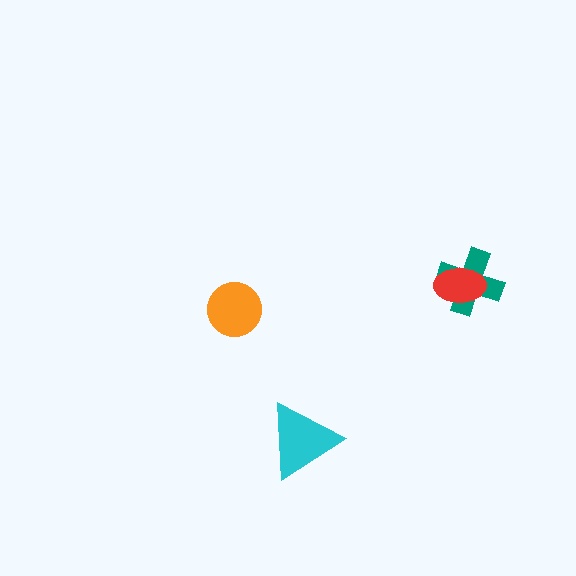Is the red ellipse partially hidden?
No, no other shape covers it.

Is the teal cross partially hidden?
Yes, it is partially covered by another shape.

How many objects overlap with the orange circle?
0 objects overlap with the orange circle.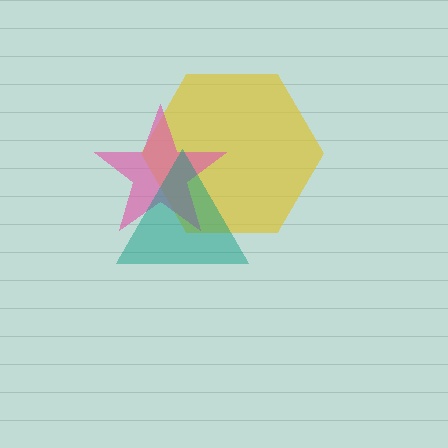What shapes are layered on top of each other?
The layered shapes are: a yellow hexagon, a pink star, a teal triangle.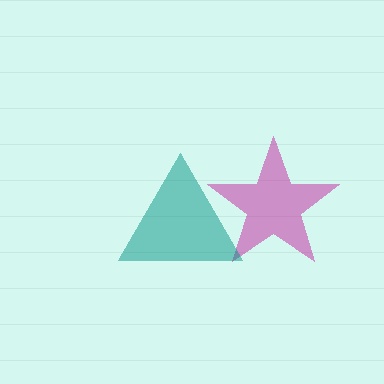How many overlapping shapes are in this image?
There are 2 overlapping shapes in the image.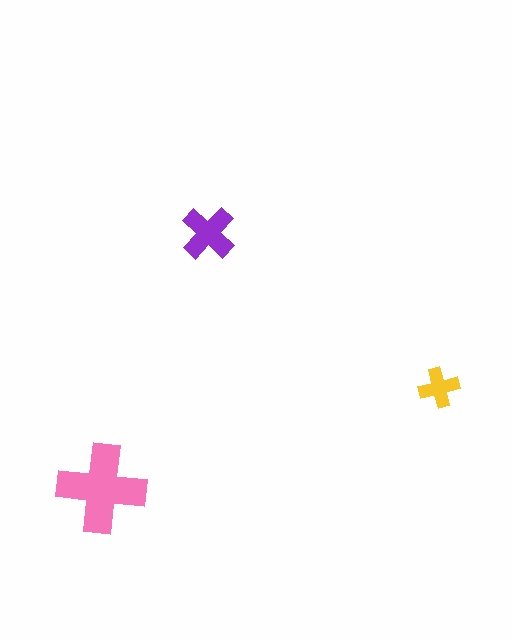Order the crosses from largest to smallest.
the pink one, the purple one, the yellow one.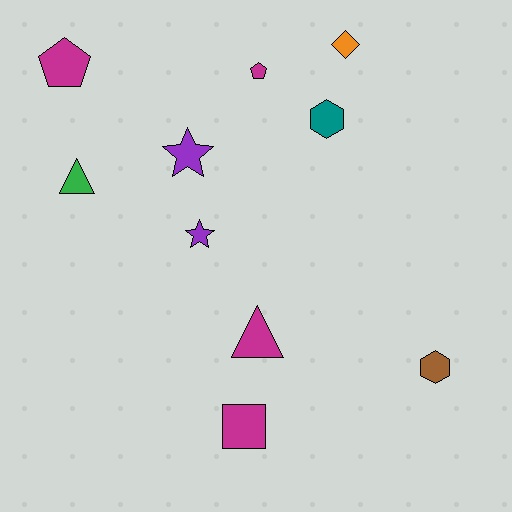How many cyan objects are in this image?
There are no cyan objects.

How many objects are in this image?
There are 10 objects.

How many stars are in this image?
There are 2 stars.